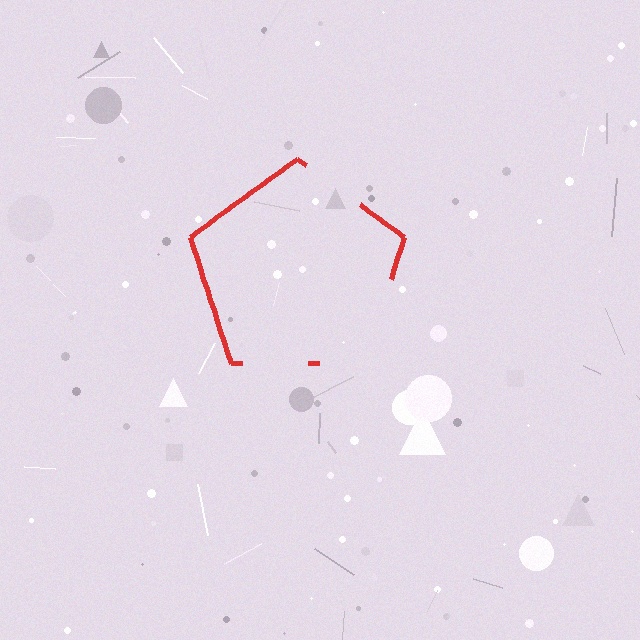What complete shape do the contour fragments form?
The contour fragments form a pentagon.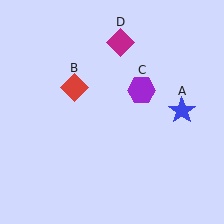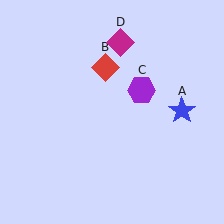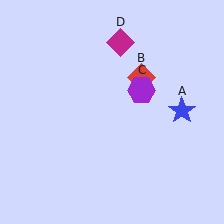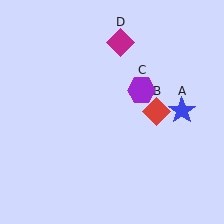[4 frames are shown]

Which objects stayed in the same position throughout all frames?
Blue star (object A) and purple hexagon (object C) and magenta diamond (object D) remained stationary.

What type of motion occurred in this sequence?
The red diamond (object B) rotated clockwise around the center of the scene.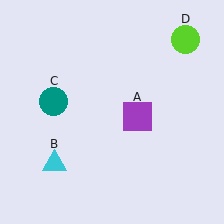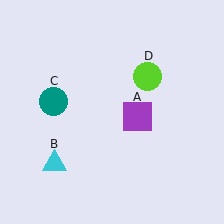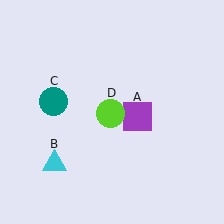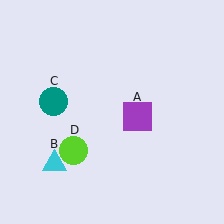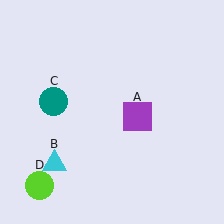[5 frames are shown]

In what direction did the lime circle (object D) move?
The lime circle (object D) moved down and to the left.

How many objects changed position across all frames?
1 object changed position: lime circle (object D).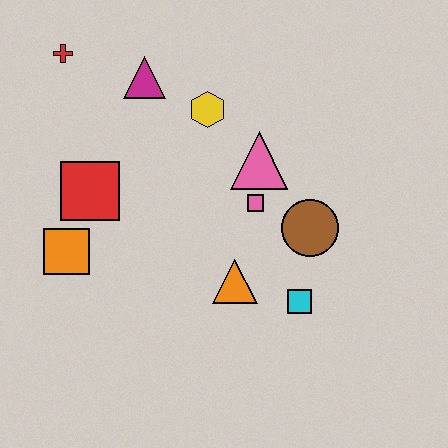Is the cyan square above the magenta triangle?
No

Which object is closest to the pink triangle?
The pink square is closest to the pink triangle.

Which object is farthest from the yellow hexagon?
The cyan square is farthest from the yellow hexagon.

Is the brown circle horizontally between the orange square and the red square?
No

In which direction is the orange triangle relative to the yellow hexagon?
The orange triangle is below the yellow hexagon.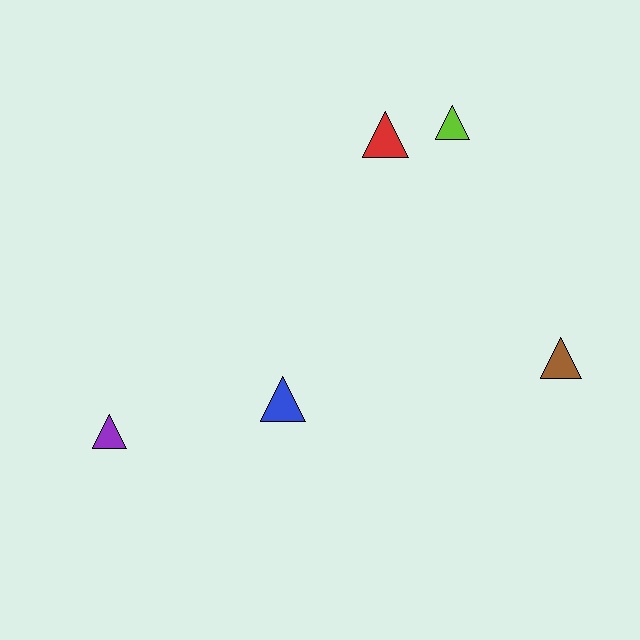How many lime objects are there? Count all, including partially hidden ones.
There is 1 lime object.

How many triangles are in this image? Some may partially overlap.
There are 5 triangles.